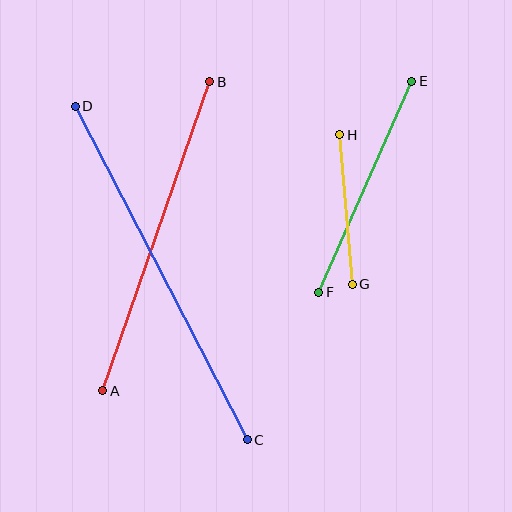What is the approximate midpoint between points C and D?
The midpoint is at approximately (161, 273) pixels.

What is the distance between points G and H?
The distance is approximately 150 pixels.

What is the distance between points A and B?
The distance is approximately 327 pixels.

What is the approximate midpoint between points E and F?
The midpoint is at approximately (365, 187) pixels.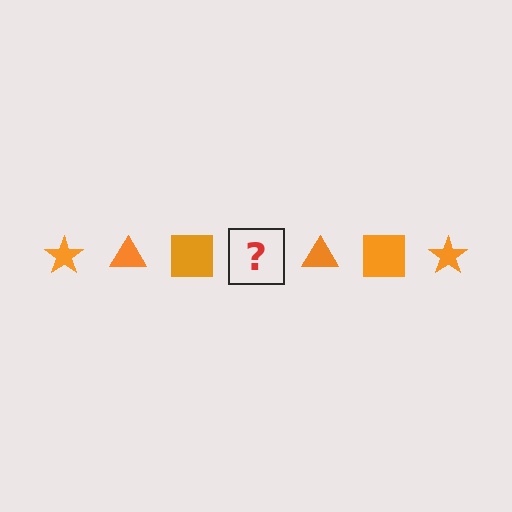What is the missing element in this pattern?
The missing element is an orange star.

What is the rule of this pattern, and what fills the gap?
The rule is that the pattern cycles through star, triangle, square shapes in orange. The gap should be filled with an orange star.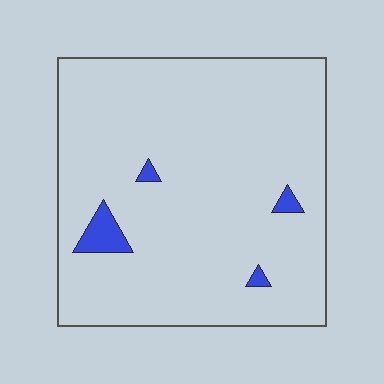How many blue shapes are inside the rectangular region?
4.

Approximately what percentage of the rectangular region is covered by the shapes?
Approximately 5%.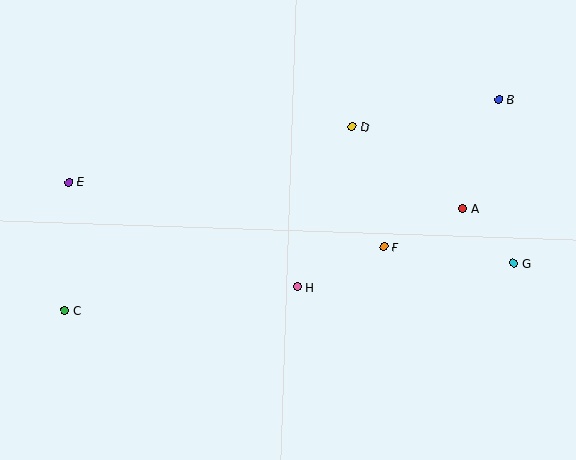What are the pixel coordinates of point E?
Point E is at (69, 182).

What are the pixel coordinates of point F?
Point F is at (383, 247).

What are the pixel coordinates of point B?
Point B is at (499, 100).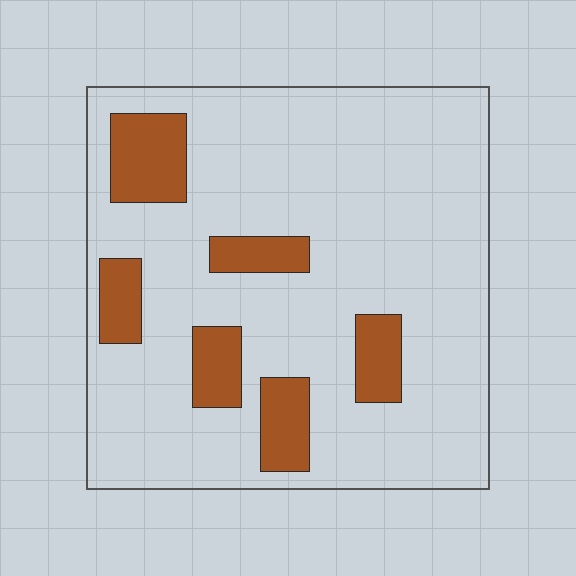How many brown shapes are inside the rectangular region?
6.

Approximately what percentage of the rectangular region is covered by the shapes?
Approximately 15%.